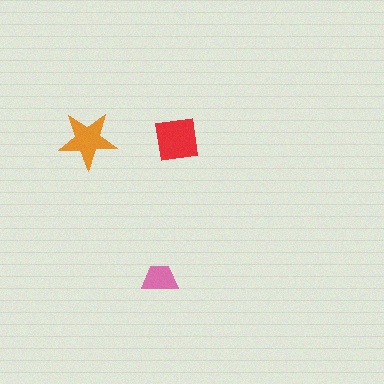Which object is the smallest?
The pink trapezoid.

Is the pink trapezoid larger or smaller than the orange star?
Smaller.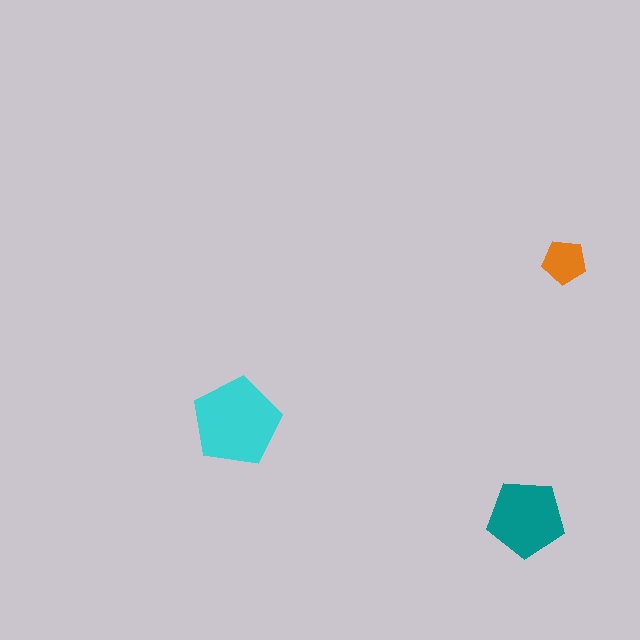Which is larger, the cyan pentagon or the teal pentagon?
The cyan one.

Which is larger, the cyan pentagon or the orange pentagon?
The cyan one.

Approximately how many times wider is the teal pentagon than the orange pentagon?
About 2 times wider.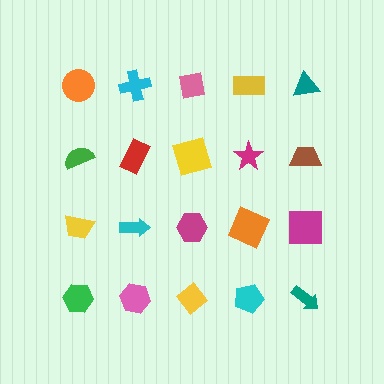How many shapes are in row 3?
5 shapes.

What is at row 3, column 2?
A cyan arrow.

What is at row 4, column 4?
A cyan pentagon.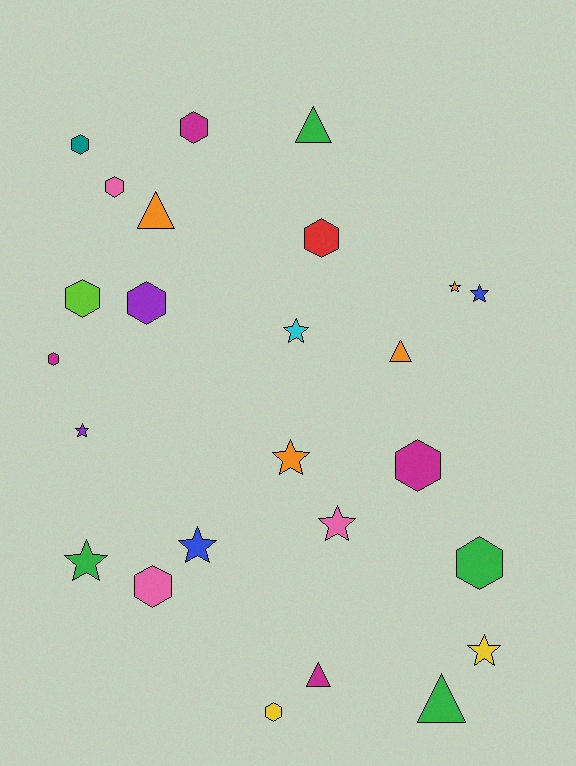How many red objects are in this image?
There is 1 red object.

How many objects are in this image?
There are 25 objects.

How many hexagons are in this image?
There are 11 hexagons.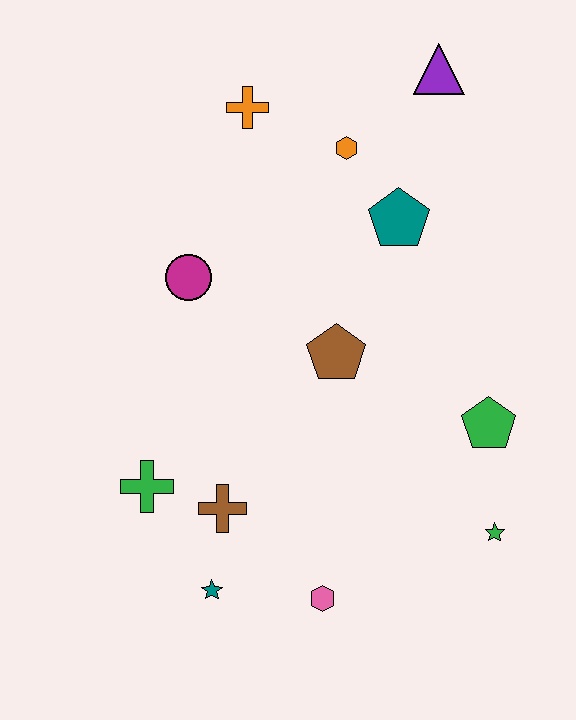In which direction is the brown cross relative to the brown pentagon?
The brown cross is below the brown pentagon.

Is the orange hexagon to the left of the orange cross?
No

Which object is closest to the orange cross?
The orange hexagon is closest to the orange cross.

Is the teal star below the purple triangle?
Yes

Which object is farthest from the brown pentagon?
The purple triangle is farthest from the brown pentagon.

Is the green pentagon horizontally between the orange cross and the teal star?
No